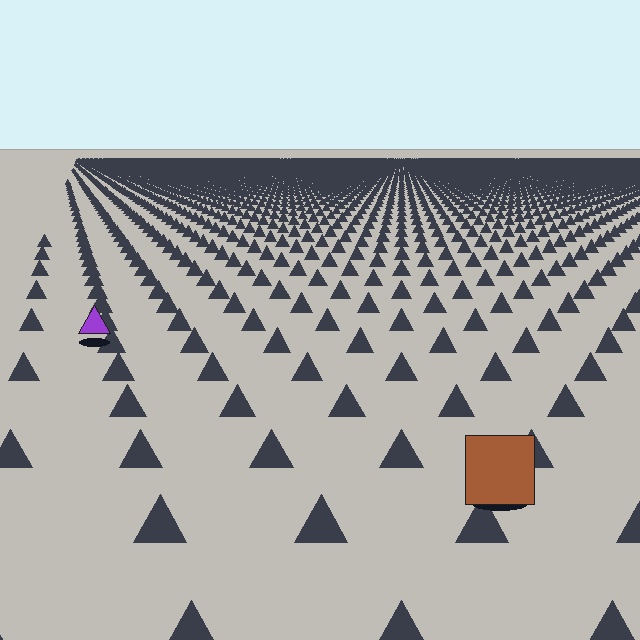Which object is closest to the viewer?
The brown square is closest. The texture marks near it are larger and more spread out.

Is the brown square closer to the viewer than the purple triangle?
Yes. The brown square is closer — you can tell from the texture gradient: the ground texture is coarser near it.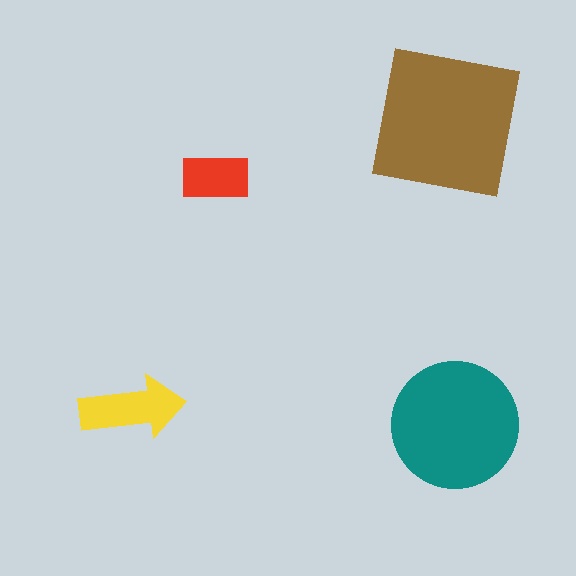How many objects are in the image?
There are 4 objects in the image.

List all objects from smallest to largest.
The red rectangle, the yellow arrow, the teal circle, the brown square.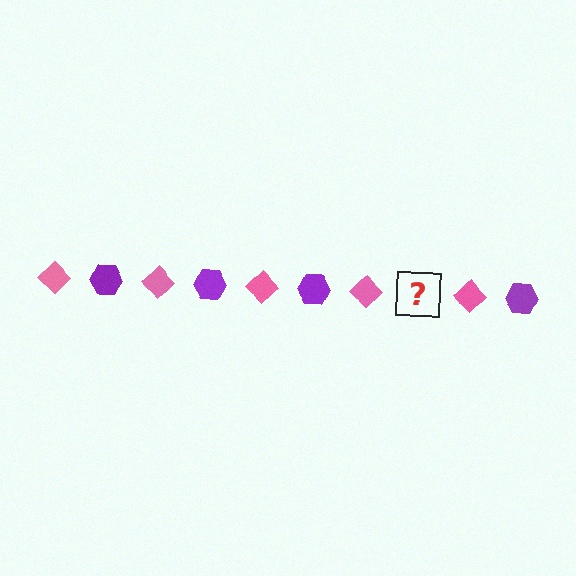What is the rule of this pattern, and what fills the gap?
The rule is that the pattern alternates between pink diamond and purple hexagon. The gap should be filled with a purple hexagon.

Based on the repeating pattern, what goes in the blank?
The blank should be a purple hexagon.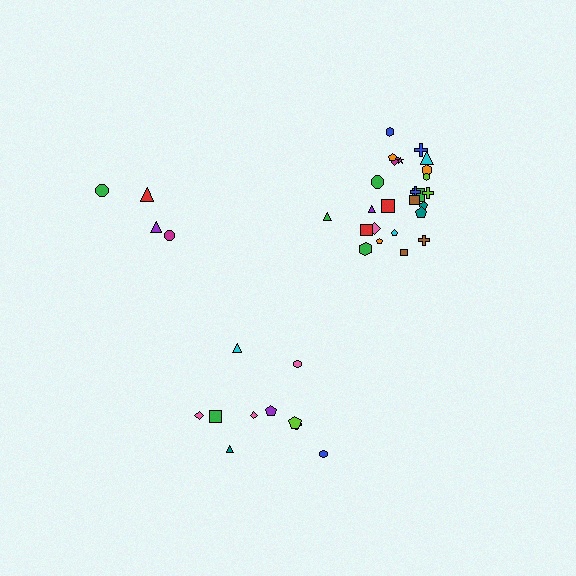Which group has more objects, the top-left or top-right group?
The top-right group.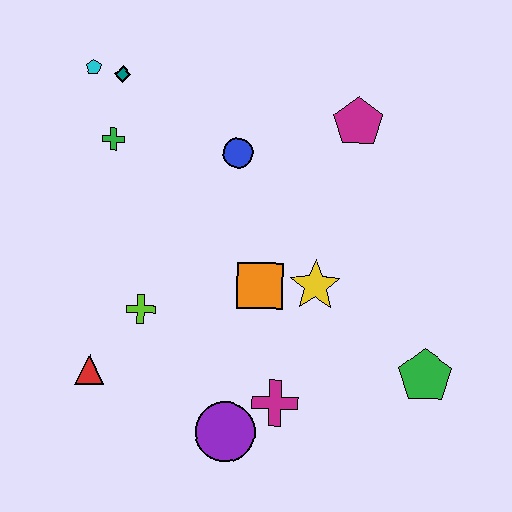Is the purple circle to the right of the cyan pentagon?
Yes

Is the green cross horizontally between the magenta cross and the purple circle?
No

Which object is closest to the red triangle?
The lime cross is closest to the red triangle.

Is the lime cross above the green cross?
No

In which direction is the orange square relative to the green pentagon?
The orange square is to the left of the green pentagon.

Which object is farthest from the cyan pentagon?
The green pentagon is farthest from the cyan pentagon.